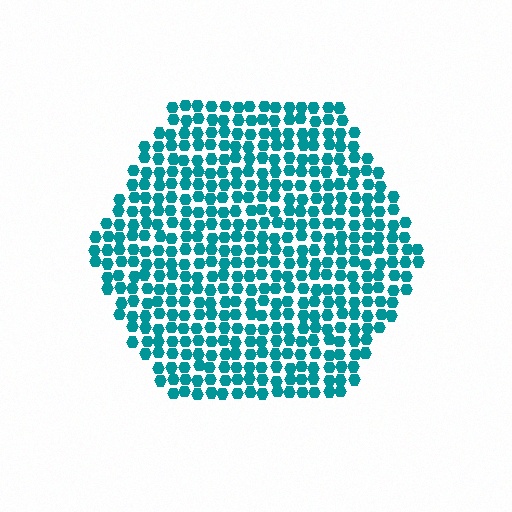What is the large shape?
The large shape is a hexagon.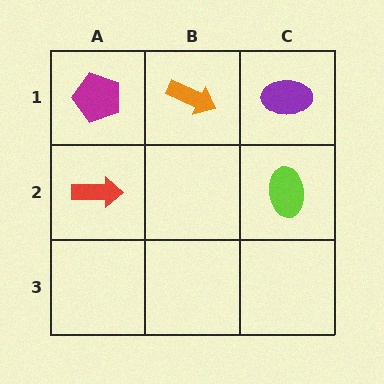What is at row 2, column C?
A lime ellipse.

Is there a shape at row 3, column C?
No, that cell is empty.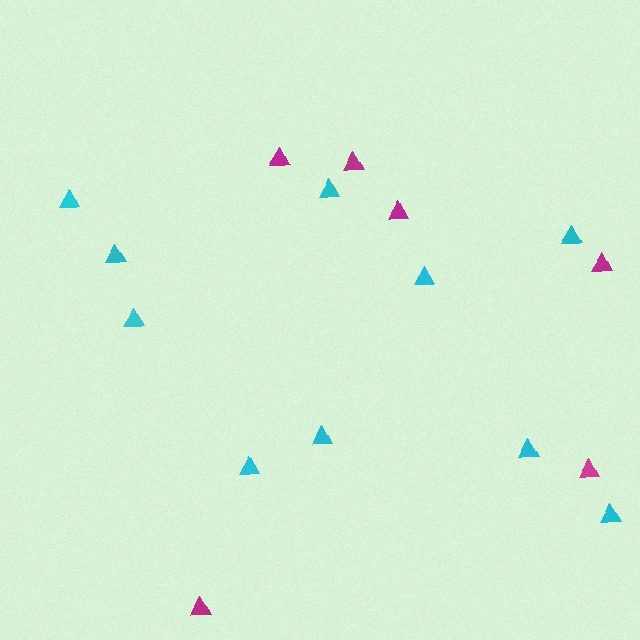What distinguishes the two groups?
There are 2 groups: one group of cyan triangles (10) and one group of magenta triangles (6).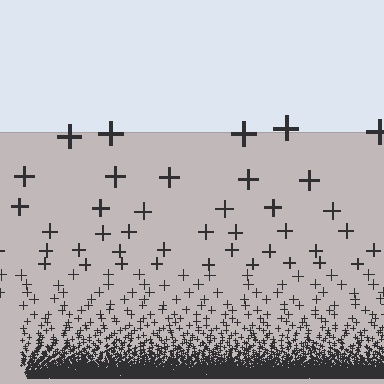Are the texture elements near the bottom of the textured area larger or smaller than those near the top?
Smaller. The gradient is inverted — elements near the bottom are smaller and denser.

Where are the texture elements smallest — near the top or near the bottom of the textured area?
Near the bottom.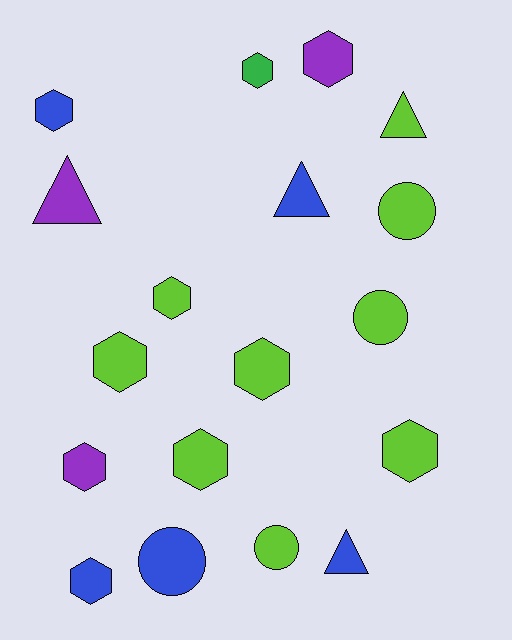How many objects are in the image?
There are 18 objects.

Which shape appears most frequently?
Hexagon, with 10 objects.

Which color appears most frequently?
Lime, with 9 objects.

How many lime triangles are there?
There is 1 lime triangle.